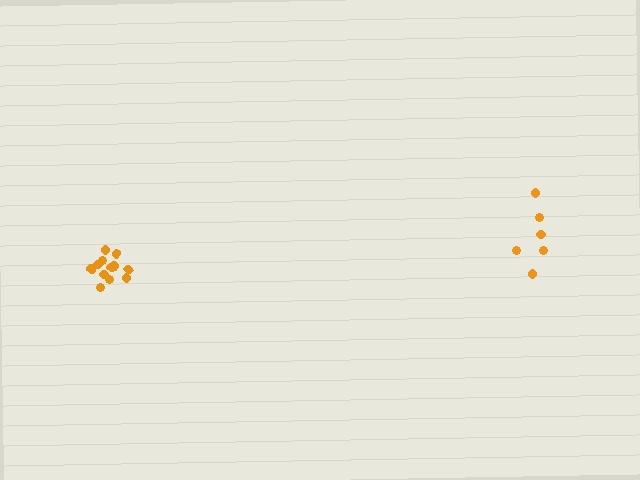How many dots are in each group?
Group 1: 6 dots, Group 2: 12 dots (18 total).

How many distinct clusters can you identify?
There are 2 distinct clusters.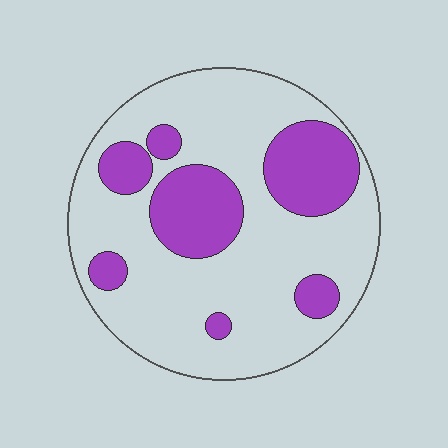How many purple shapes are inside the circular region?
7.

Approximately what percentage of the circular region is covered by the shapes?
Approximately 25%.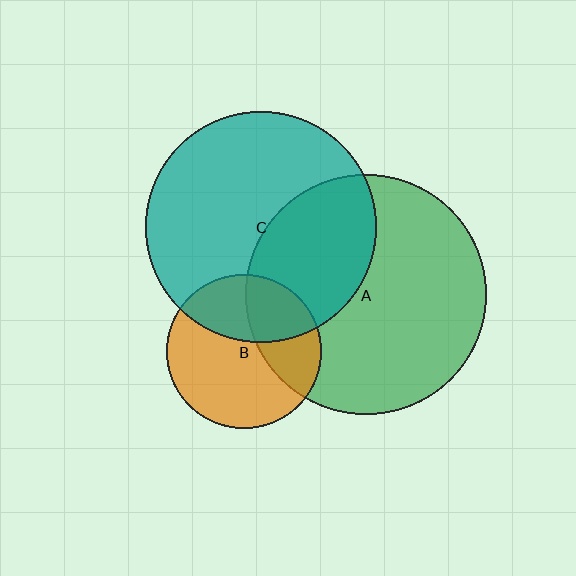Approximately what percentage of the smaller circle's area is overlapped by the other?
Approximately 30%.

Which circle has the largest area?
Circle A (green).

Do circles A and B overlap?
Yes.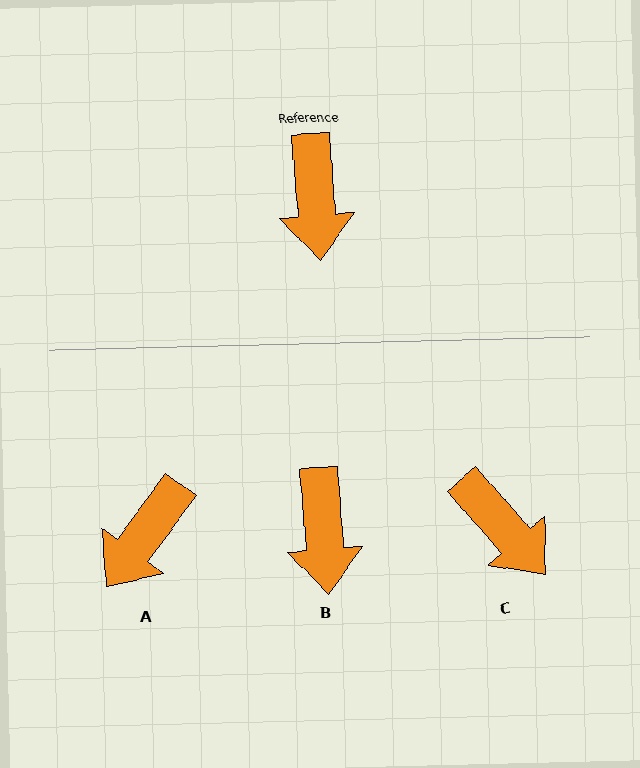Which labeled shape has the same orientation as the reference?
B.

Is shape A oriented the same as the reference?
No, it is off by about 40 degrees.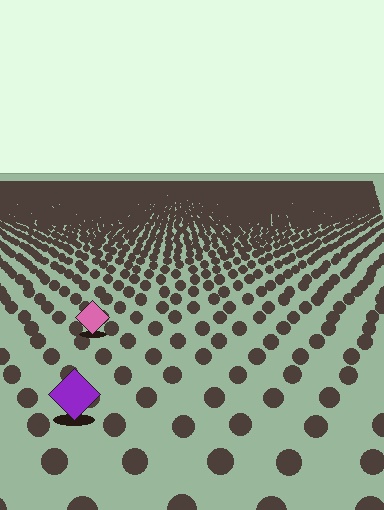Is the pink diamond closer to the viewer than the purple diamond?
No. The purple diamond is closer — you can tell from the texture gradient: the ground texture is coarser near it.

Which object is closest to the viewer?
The purple diamond is closest. The texture marks near it are larger and more spread out.